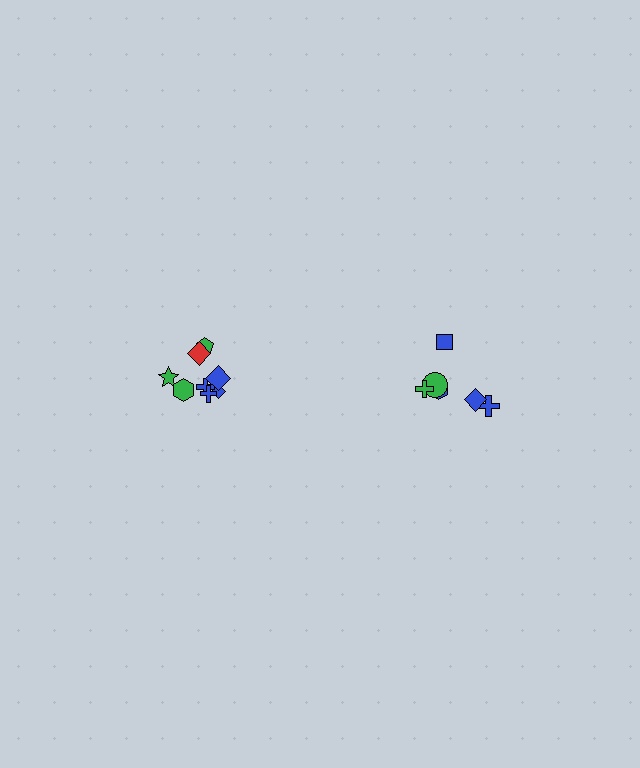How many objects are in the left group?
There are 8 objects.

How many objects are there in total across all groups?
There are 14 objects.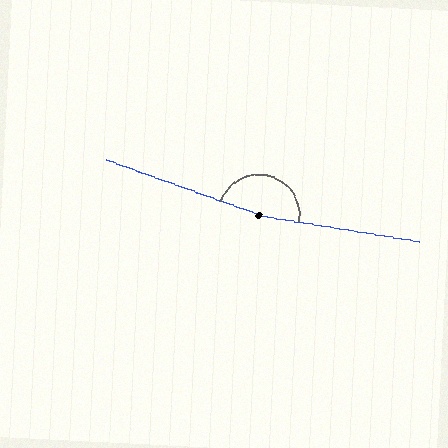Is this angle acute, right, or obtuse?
It is obtuse.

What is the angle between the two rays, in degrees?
Approximately 169 degrees.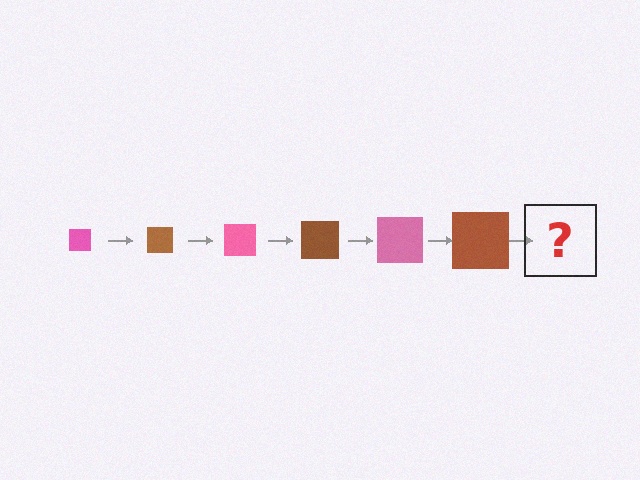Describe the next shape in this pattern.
It should be a pink square, larger than the previous one.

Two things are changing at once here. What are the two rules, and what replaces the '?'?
The two rules are that the square grows larger each step and the color cycles through pink and brown. The '?' should be a pink square, larger than the previous one.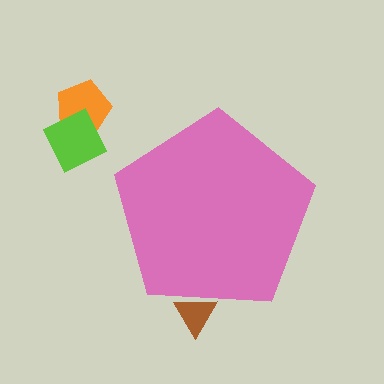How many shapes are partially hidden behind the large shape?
1 shape is partially hidden.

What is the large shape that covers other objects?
A pink pentagon.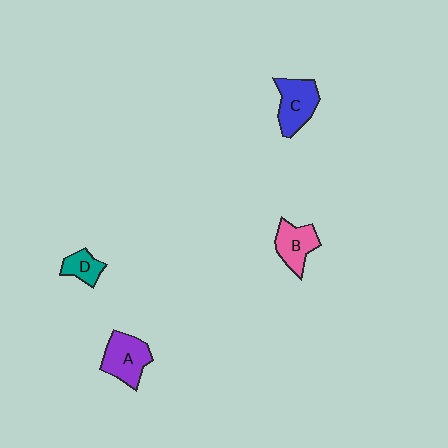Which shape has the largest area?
Shape A (purple).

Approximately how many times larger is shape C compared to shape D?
Approximately 1.8 times.